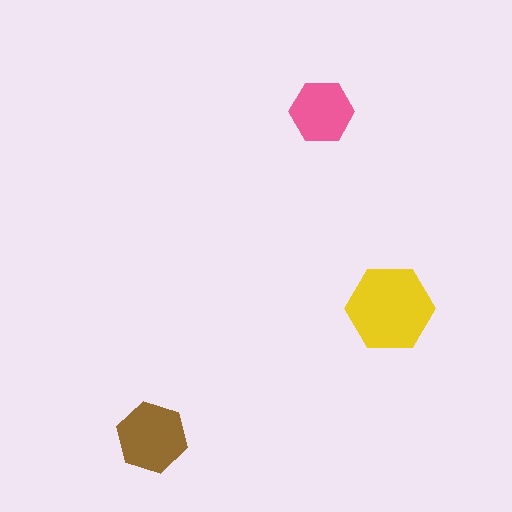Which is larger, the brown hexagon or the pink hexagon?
The brown one.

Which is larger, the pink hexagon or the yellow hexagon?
The yellow one.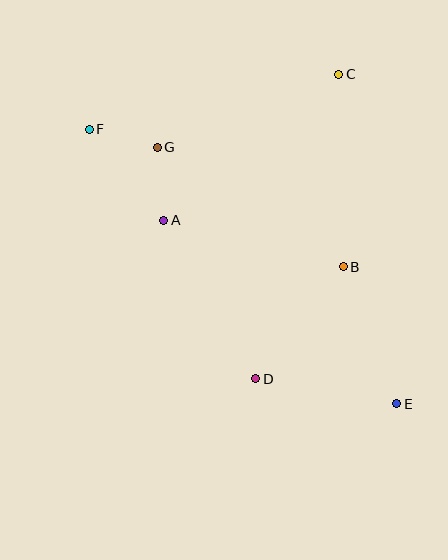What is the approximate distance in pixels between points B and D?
The distance between B and D is approximately 142 pixels.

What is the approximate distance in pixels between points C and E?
The distance between C and E is approximately 335 pixels.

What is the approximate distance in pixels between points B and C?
The distance between B and C is approximately 192 pixels.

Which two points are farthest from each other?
Points E and F are farthest from each other.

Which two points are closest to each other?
Points F and G are closest to each other.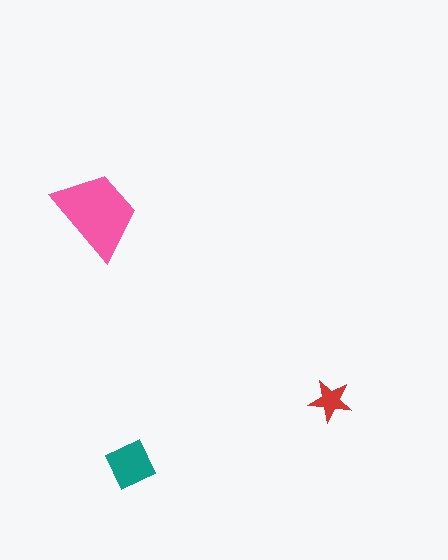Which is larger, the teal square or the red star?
The teal square.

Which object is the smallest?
The red star.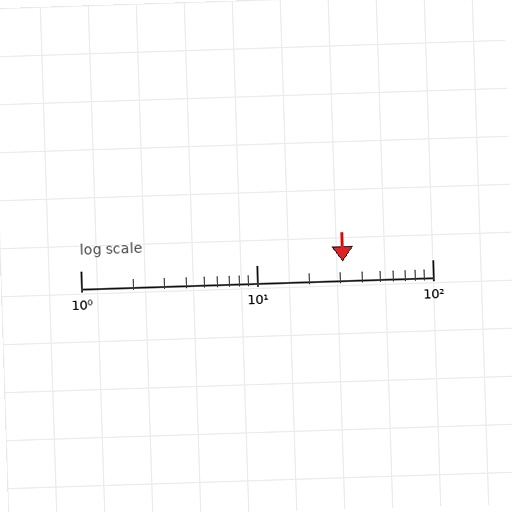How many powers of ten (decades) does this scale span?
The scale spans 2 decades, from 1 to 100.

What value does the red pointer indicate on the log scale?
The pointer indicates approximately 31.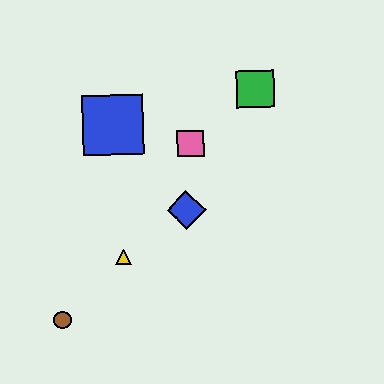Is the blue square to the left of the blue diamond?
Yes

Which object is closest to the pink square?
The blue diamond is closest to the pink square.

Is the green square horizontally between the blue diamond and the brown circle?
No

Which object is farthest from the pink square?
The brown circle is farthest from the pink square.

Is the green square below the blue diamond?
No